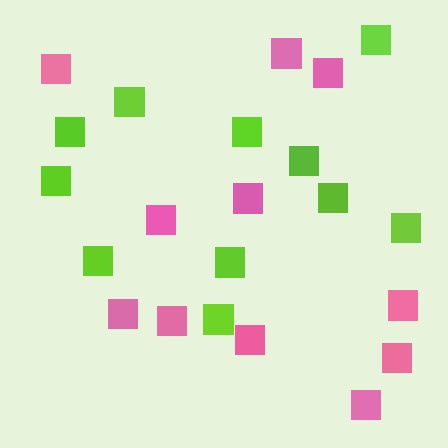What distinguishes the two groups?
There are 2 groups: one group of pink squares (11) and one group of lime squares (11).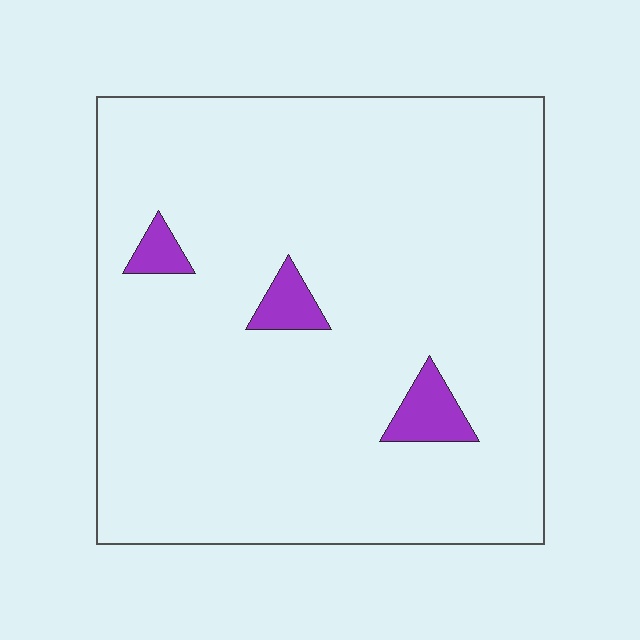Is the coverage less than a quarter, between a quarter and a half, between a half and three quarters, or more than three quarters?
Less than a quarter.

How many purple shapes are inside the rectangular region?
3.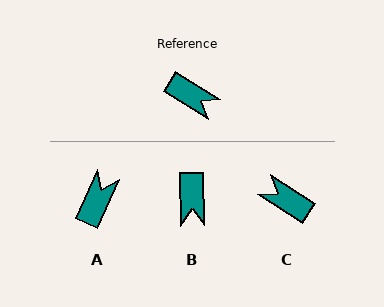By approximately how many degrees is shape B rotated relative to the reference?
Approximately 56 degrees clockwise.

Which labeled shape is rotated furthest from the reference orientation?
C, about 180 degrees away.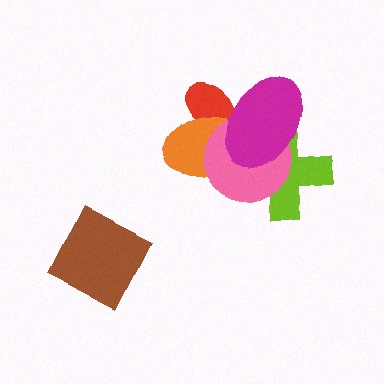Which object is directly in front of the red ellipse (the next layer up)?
The orange ellipse is directly in front of the red ellipse.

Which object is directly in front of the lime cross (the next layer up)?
The pink circle is directly in front of the lime cross.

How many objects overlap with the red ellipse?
3 objects overlap with the red ellipse.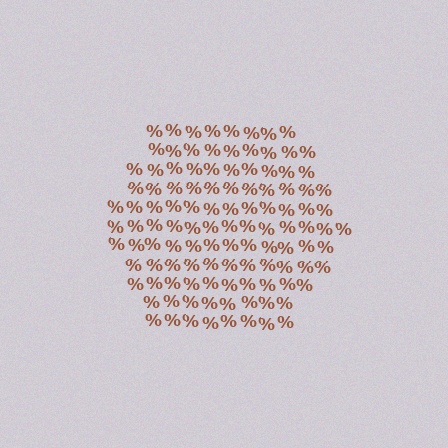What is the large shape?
The large shape is a hexagon.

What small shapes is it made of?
It is made of small percent signs.